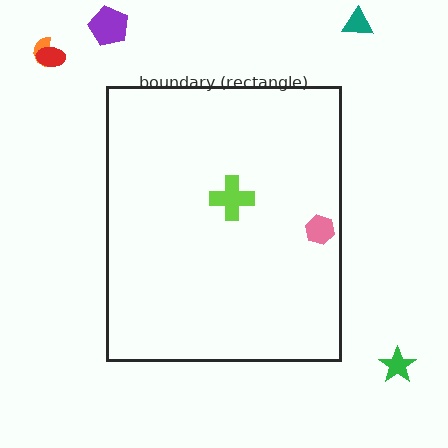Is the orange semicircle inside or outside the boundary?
Outside.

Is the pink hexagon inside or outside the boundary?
Inside.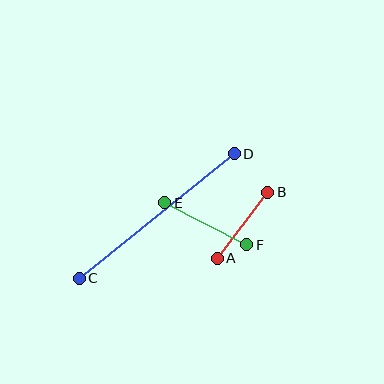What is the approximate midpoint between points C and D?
The midpoint is at approximately (157, 216) pixels.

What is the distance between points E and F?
The distance is approximately 92 pixels.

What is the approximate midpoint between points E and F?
The midpoint is at approximately (206, 224) pixels.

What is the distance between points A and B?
The distance is approximately 83 pixels.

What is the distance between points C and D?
The distance is approximately 199 pixels.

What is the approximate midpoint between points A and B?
The midpoint is at approximately (242, 225) pixels.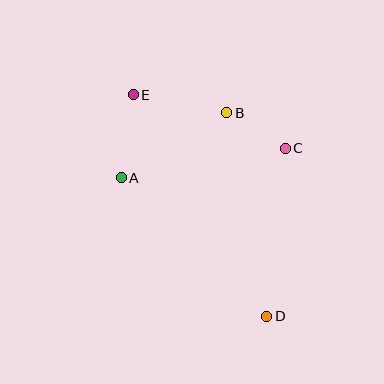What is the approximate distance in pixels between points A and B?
The distance between A and B is approximately 124 pixels.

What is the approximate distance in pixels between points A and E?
The distance between A and E is approximately 84 pixels.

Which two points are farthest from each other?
Points D and E are farthest from each other.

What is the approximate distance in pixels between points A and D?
The distance between A and D is approximately 201 pixels.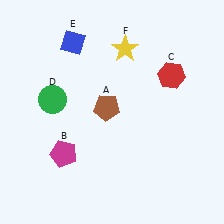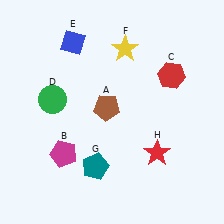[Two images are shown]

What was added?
A teal pentagon (G), a red star (H) were added in Image 2.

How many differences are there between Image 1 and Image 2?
There are 2 differences between the two images.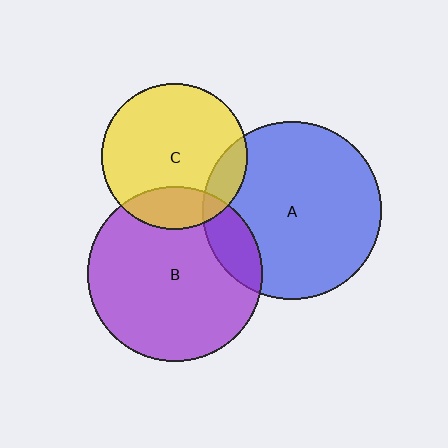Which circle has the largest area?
Circle A (blue).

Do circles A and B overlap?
Yes.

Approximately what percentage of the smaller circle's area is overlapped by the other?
Approximately 15%.